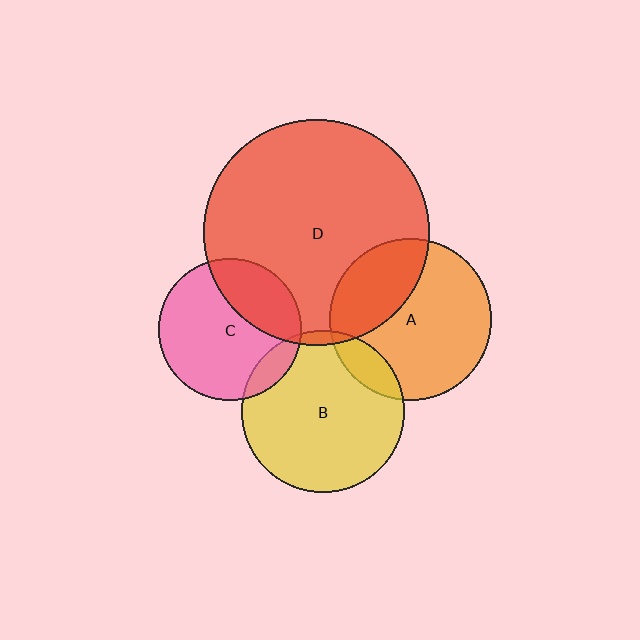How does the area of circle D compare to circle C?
Approximately 2.5 times.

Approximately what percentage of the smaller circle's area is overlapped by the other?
Approximately 30%.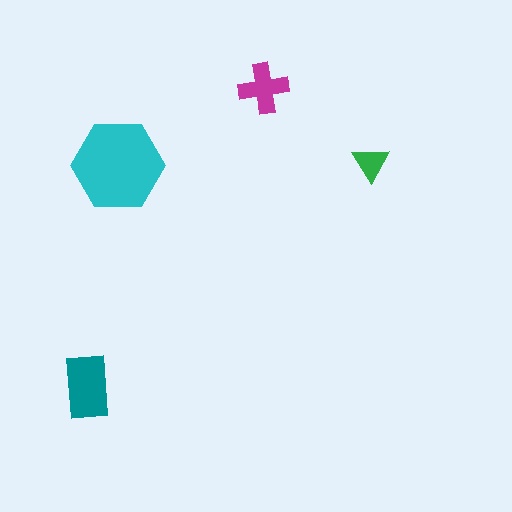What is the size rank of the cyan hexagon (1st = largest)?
1st.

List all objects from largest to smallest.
The cyan hexagon, the teal rectangle, the magenta cross, the green triangle.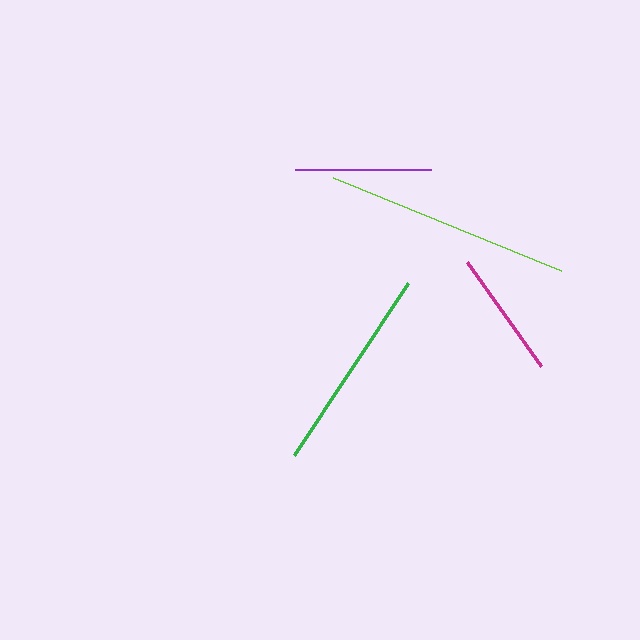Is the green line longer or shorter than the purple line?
The green line is longer than the purple line.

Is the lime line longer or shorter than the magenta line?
The lime line is longer than the magenta line.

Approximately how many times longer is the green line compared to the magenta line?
The green line is approximately 1.6 times the length of the magenta line.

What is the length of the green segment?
The green segment is approximately 207 pixels long.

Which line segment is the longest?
The lime line is the longest at approximately 247 pixels.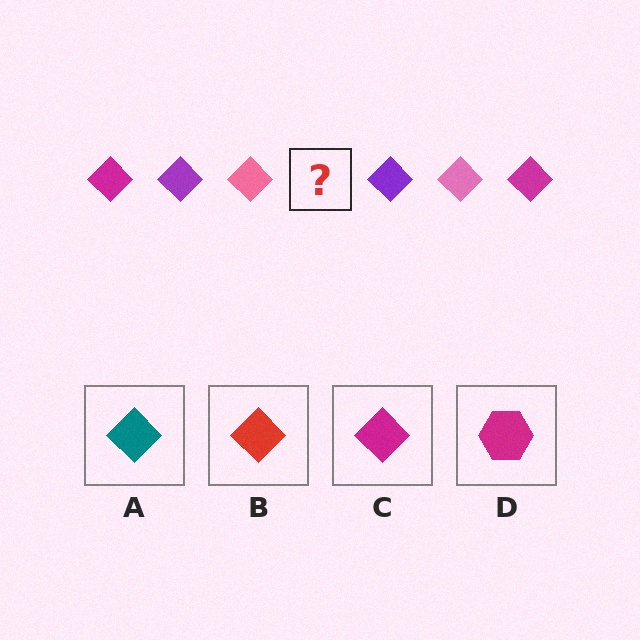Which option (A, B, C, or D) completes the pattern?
C.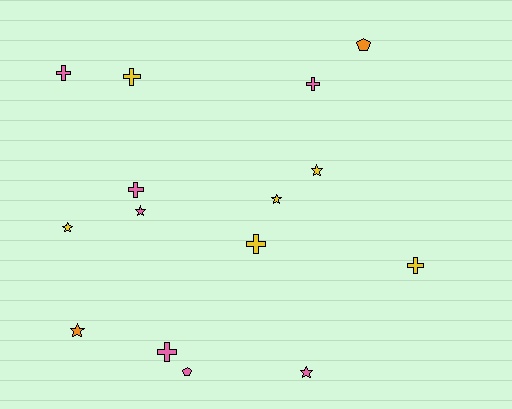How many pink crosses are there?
There are 4 pink crosses.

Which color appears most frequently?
Pink, with 7 objects.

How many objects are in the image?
There are 15 objects.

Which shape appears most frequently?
Cross, with 7 objects.